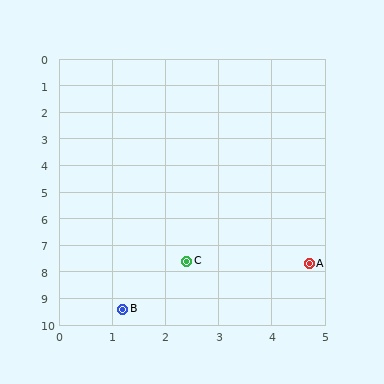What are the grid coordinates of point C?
Point C is at approximately (2.4, 7.6).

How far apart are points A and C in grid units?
Points A and C are about 2.3 grid units apart.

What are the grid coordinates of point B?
Point B is at approximately (1.2, 9.4).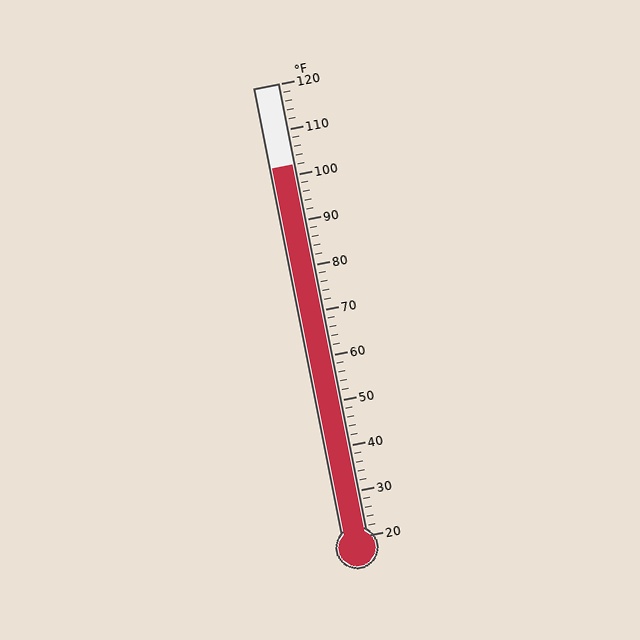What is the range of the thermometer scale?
The thermometer scale ranges from 20°F to 120°F.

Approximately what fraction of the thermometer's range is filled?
The thermometer is filled to approximately 80% of its range.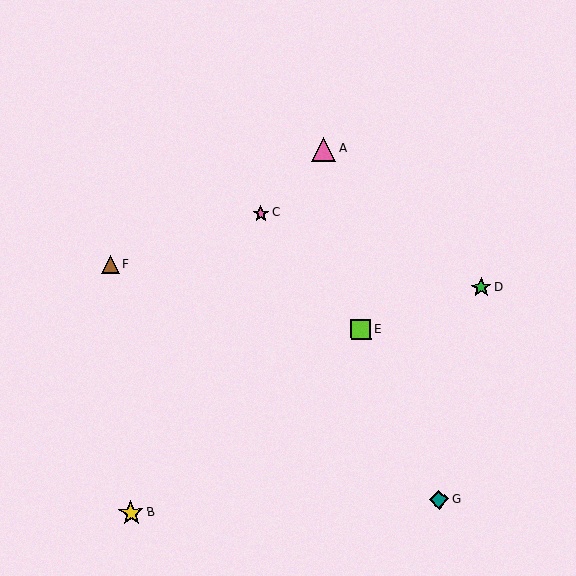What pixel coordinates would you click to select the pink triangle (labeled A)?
Click at (323, 149) to select the pink triangle A.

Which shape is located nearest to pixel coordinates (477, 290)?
The green star (labeled D) at (481, 288) is nearest to that location.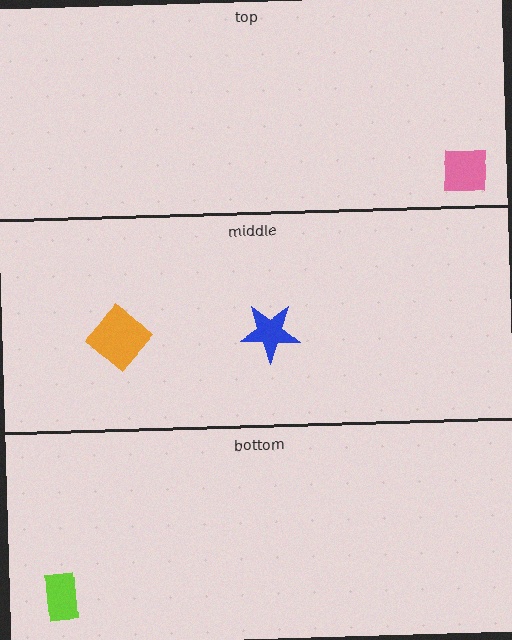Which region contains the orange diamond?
The middle region.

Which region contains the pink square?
The top region.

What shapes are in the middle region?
The orange diamond, the blue star.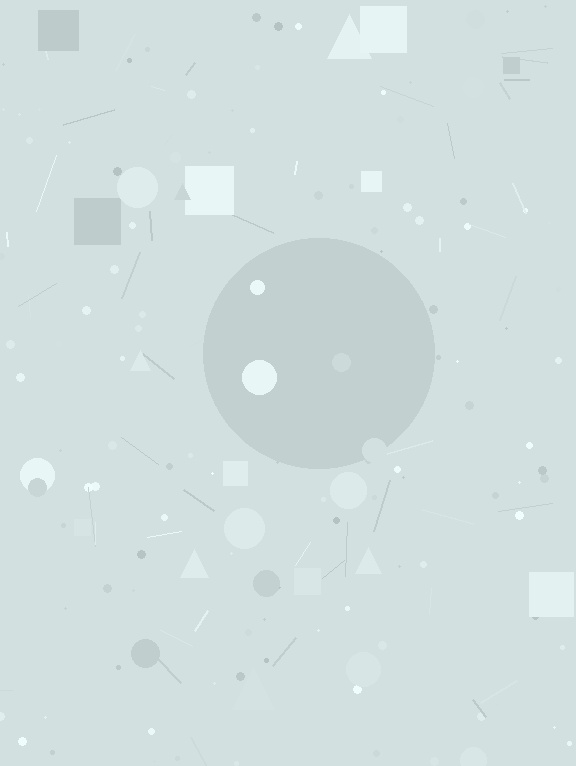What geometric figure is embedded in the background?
A circle is embedded in the background.